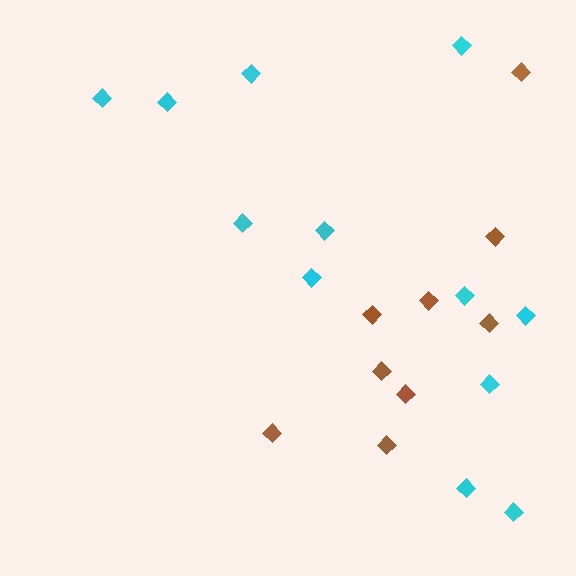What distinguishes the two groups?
There are 2 groups: one group of brown diamonds (9) and one group of cyan diamonds (12).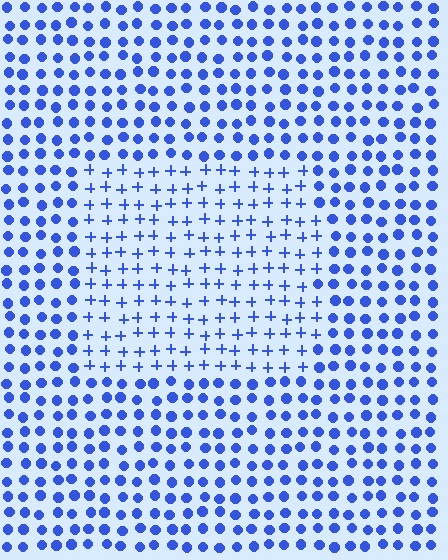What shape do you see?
I see a rectangle.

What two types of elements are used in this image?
The image uses plus signs inside the rectangle region and circles outside it.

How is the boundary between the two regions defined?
The boundary is defined by a change in element shape: plus signs inside vs. circles outside. All elements share the same color and spacing.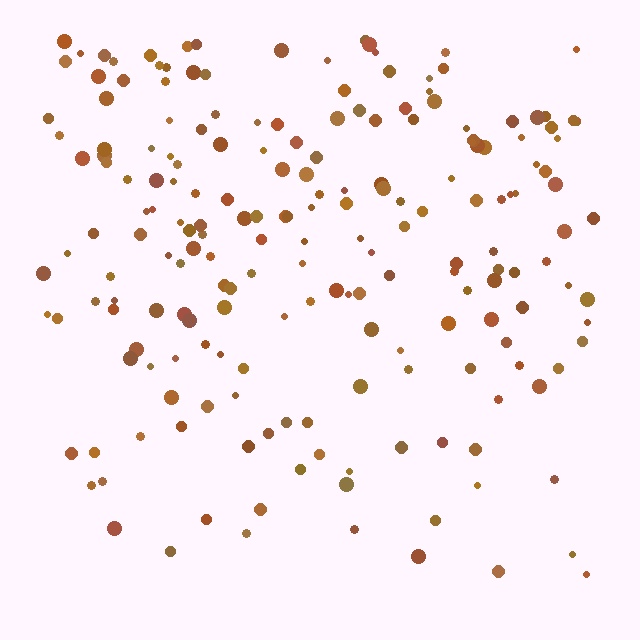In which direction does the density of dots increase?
From bottom to top, with the top side densest.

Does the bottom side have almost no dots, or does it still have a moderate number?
Still a moderate number, just noticeably fewer than the top.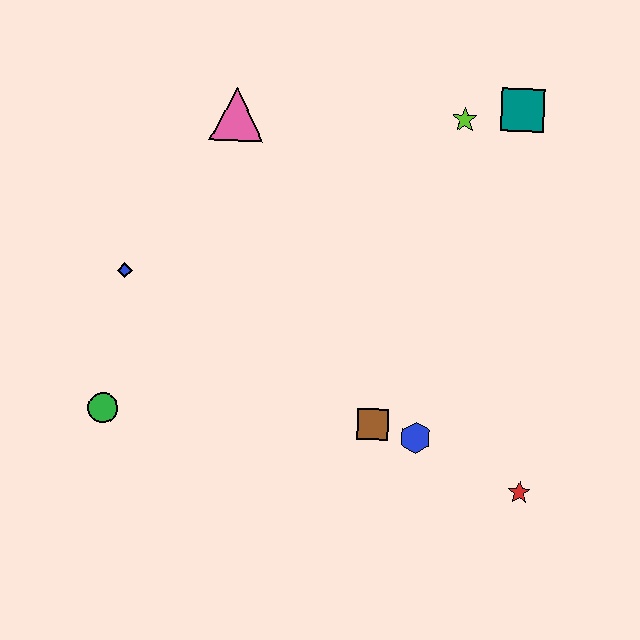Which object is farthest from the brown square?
The teal square is farthest from the brown square.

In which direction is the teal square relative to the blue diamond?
The teal square is to the right of the blue diamond.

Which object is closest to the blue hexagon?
The brown square is closest to the blue hexagon.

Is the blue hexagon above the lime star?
No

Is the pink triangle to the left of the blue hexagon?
Yes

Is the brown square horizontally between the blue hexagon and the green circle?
Yes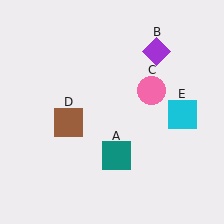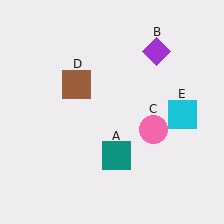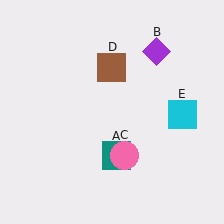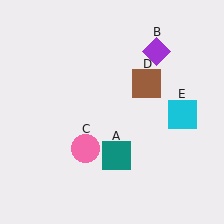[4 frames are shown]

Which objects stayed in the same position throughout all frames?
Teal square (object A) and purple diamond (object B) and cyan square (object E) remained stationary.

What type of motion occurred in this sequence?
The pink circle (object C), brown square (object D) rotated clockwise around the center of the scene.